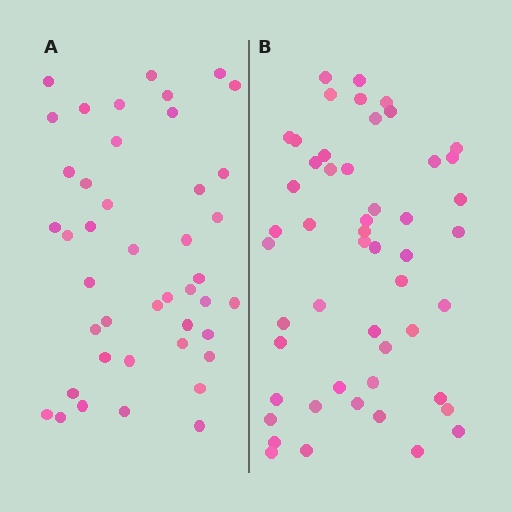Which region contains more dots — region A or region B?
Region B (the right region) has more dots.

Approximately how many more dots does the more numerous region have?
Region B has roughly 8 or so more dots than region A.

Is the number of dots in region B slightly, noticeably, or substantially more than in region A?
Region B has only slightly more — the two regions are fairly close. The ratio is roughly 1.2 to 1.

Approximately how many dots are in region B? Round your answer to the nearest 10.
About 50 dots. (The exact count is 51, which rounds to 50.)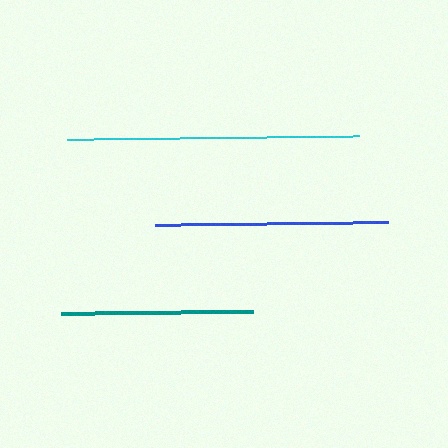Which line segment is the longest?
The cyan line is the longest at approximately 292 pixels.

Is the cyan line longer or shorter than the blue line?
The cyan line is longer than the blue line.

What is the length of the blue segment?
The blue segment is approximately 232 pixels long.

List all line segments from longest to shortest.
From longest to shortest: cyan, blue, teal.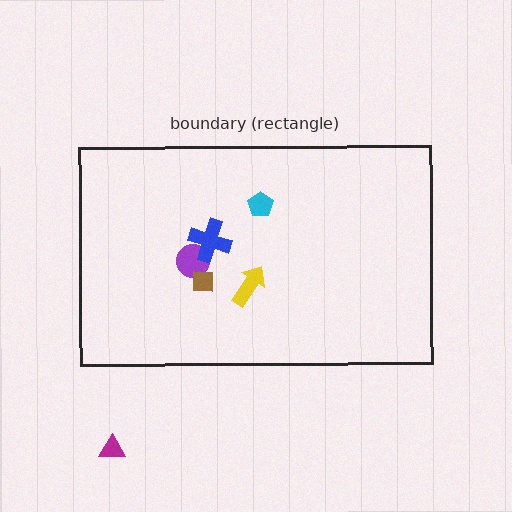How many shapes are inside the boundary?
5 inside, 1 outside.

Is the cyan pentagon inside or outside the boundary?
Inside.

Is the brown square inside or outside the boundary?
Inside.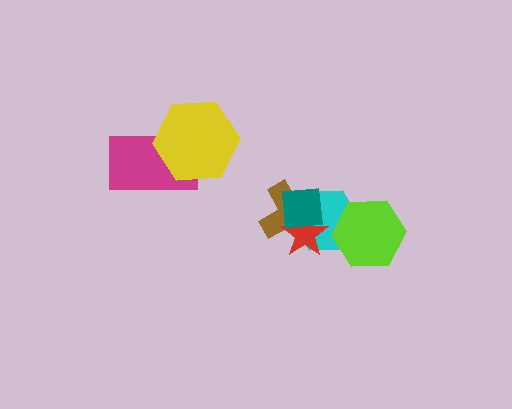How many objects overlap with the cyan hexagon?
4 objects overlap with the cyan hexagon.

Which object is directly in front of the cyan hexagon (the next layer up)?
The lime hexagon is directly in front of the cyan hexagon.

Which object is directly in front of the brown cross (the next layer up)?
The cyan hexagon is directly in front of the brown cross.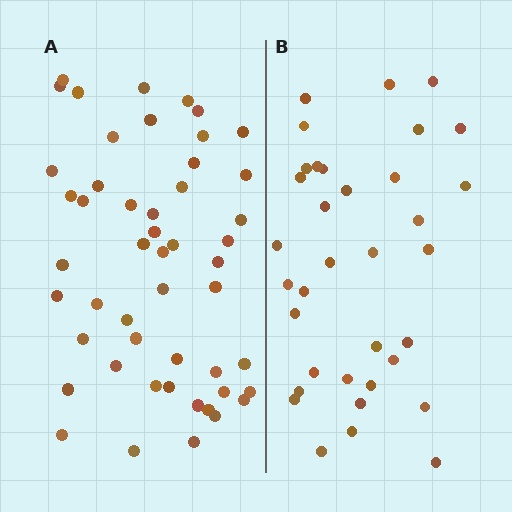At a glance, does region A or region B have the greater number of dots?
Region A (the left region) has more dots.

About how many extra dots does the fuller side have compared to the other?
Region A has approximately 15 more dots than region B.